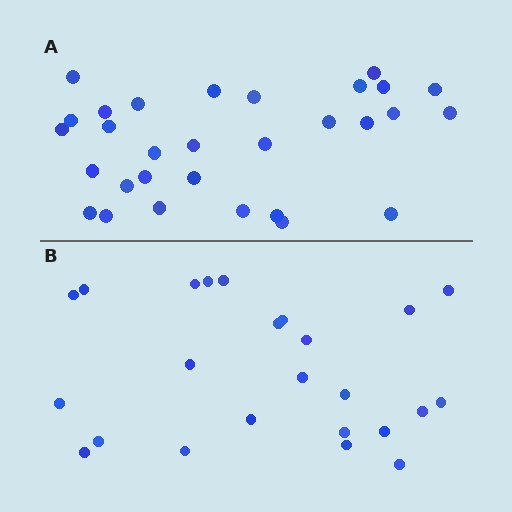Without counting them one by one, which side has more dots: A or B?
Region A (the top region) has more dots.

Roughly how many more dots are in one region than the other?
Region A has about 6 more dots than region B.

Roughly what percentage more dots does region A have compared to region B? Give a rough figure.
About 25% more.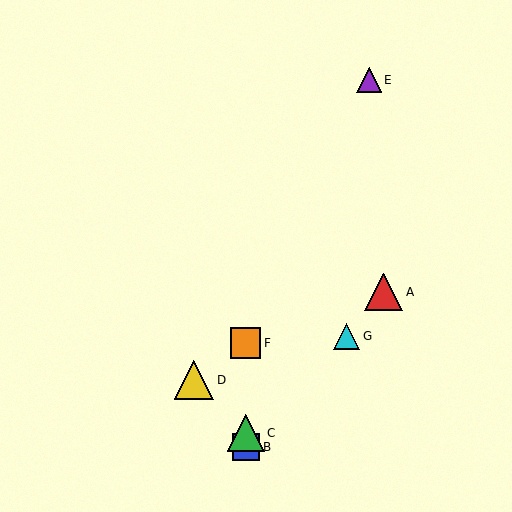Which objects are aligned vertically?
Objects B, C, F are aligned vertically.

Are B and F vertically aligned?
Yes, both are at x≈246.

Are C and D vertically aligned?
No, C is at x≈246 and D is at x≈194.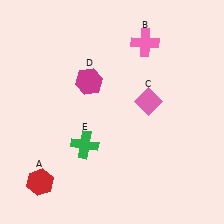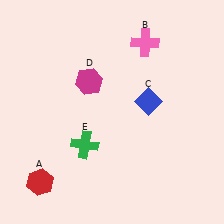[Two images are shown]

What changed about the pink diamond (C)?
In Image 1, C is pink. In Image 2, it changed to blue.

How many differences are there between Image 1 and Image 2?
There is 1 difference between the two images.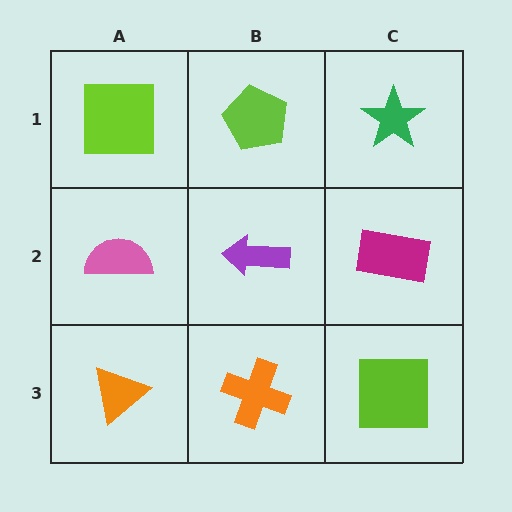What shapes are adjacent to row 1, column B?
A purple arrow (row 2, column B), a lime square (row 1, column A), a green star (row 1, column C).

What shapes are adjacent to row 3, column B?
A purple arrow (row 2, column B), an orange triangle (row 3, column A), a lime square (row 3, column C).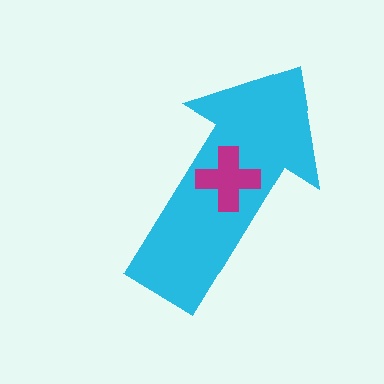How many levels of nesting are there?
2.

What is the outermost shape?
The cyan arrow.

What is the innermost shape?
The magenta cross.